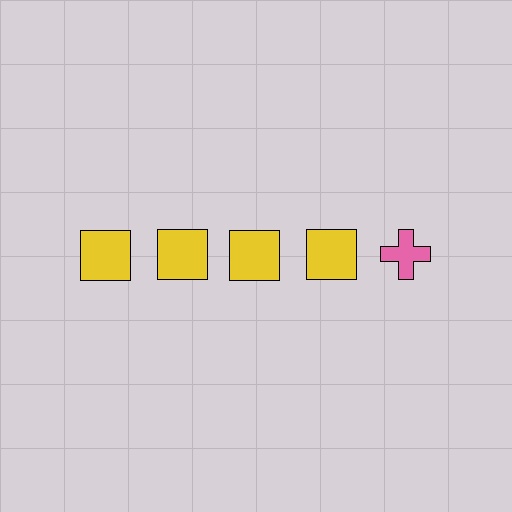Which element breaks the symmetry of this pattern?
The pink cross in the top row, rightmost column breaks the symmetry. All other shapes are yellow squares.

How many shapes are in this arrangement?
There are 5 shapes arranged in a grid pattern.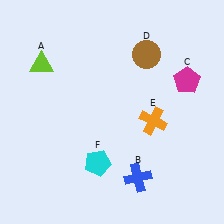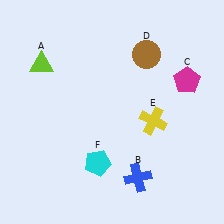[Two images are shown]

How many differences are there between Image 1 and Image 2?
There is 1 difference between the two images.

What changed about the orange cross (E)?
In Image 1, E is orange. In Image 2, it changed to yellow.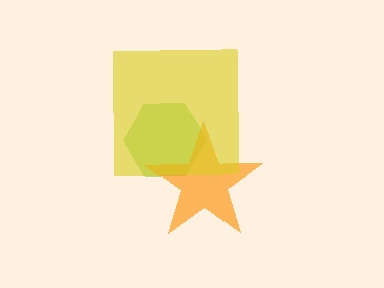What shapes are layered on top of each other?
The layered shapes are: a lime hexagon, an orange star, a yellow square.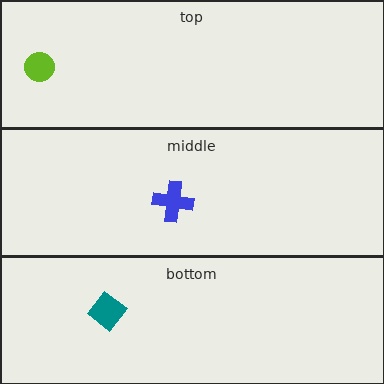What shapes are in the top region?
The lime circle.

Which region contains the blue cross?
The middle region.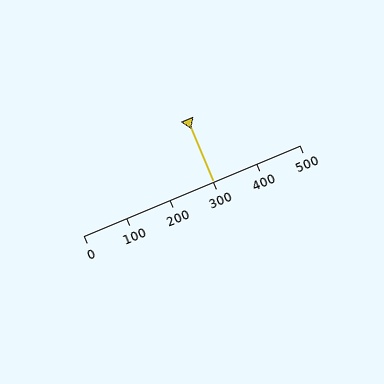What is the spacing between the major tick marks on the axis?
The major ticks are spaced 100 apart.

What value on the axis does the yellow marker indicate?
The marker indicates approximately 300.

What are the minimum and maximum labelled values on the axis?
The axis runs from 0 to 500.